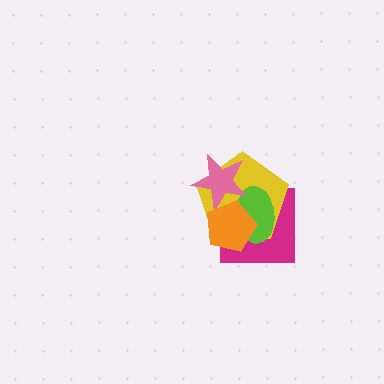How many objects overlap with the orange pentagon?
4 objects overlap with the orange pentagon.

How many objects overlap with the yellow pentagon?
4 objects overlap with the yellow pentagon.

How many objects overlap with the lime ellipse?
4 objects overlap with the lime ellipse.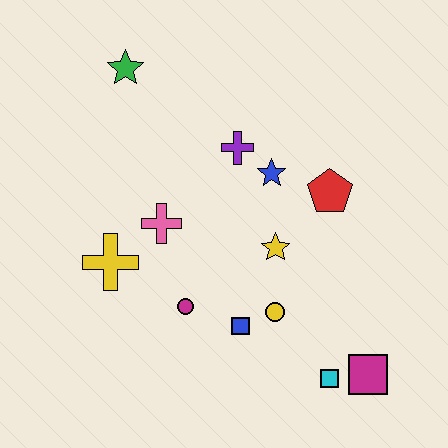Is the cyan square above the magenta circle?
No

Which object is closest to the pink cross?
The yellow cross is closest to the pink cross.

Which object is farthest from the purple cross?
The magenta square is farthest from the purple cross.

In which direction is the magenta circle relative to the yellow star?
The magenta circle is to the left of the yellow star.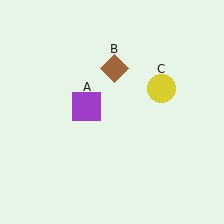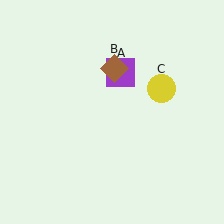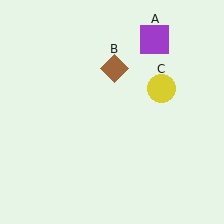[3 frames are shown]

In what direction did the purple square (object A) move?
The purple square (object A) moved up and to the right.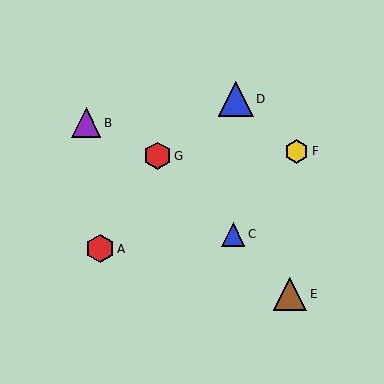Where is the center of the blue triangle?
The center of the blue triangle is at (236, 99).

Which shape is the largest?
The blue triangle (labeled D) is the largest.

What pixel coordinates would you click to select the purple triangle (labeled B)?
Click at (86, 123) to select the purple triangle B.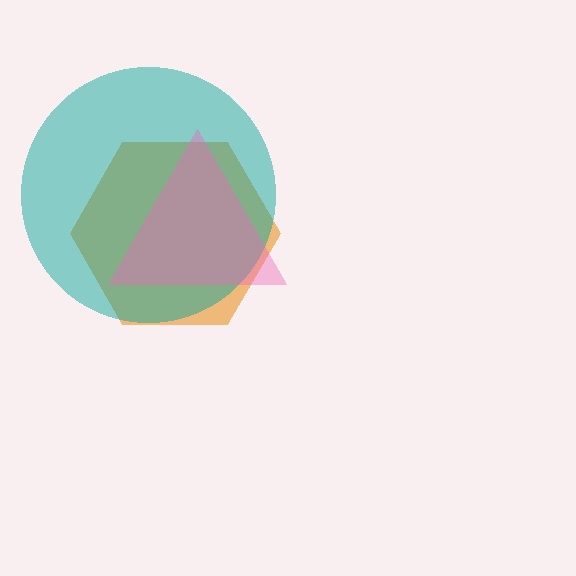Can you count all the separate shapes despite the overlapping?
Yes, there are 3 separate shapes.